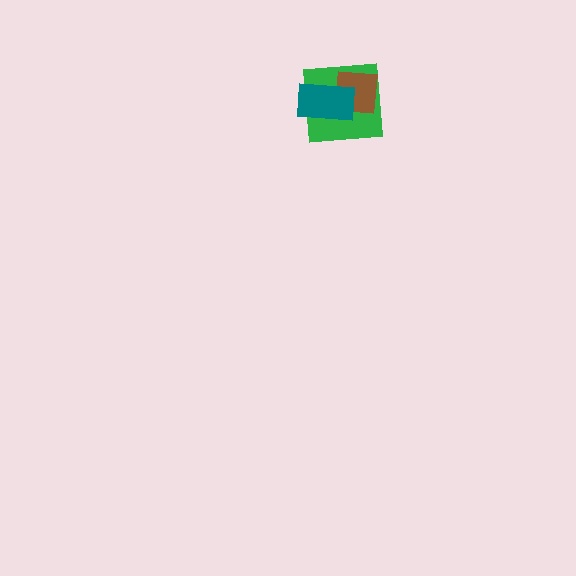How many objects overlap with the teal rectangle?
2 objects overlap with the teal rectangle.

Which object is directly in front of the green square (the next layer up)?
The brown square is directly in front of the green square.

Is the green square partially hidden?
Yes, it is partially covered by another shape.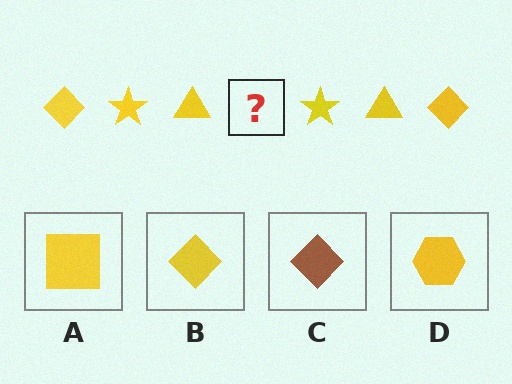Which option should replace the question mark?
Option B.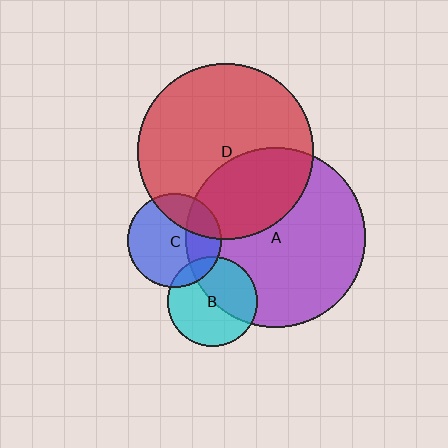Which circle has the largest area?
Circle A (purple).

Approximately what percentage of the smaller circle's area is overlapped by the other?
Approximately 25%.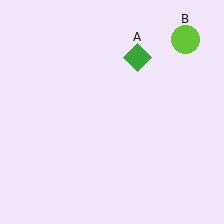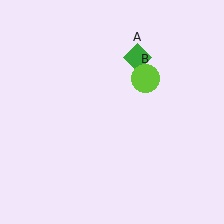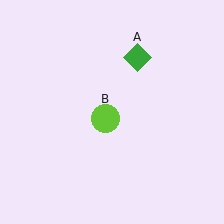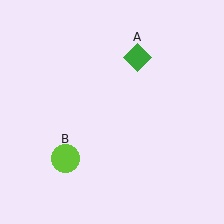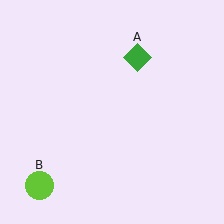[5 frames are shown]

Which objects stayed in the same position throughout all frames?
Green diamond (object A) remained stationary.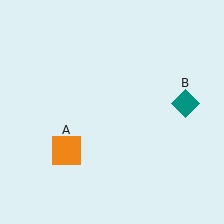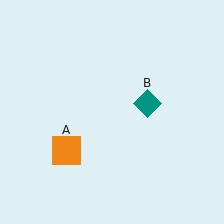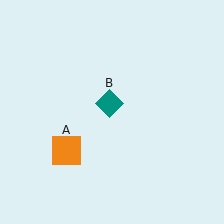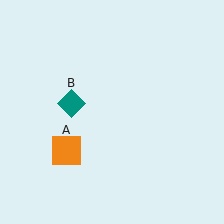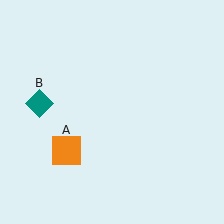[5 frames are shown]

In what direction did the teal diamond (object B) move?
The teal diamond (object B) moved left.